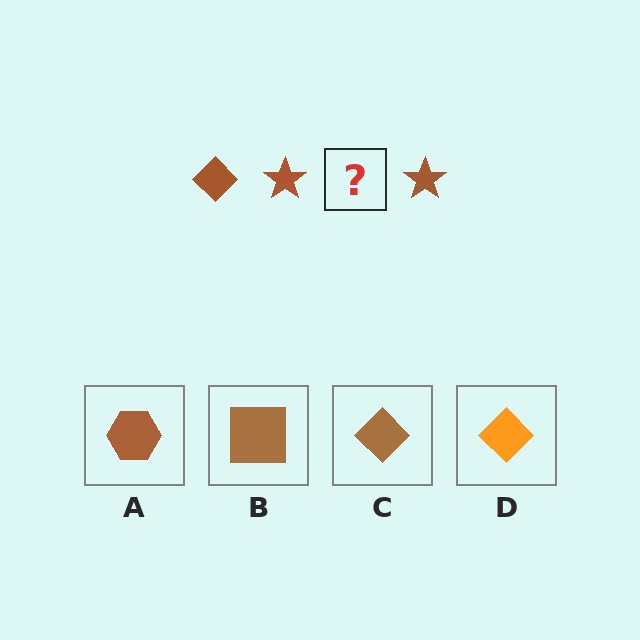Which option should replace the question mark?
Option C.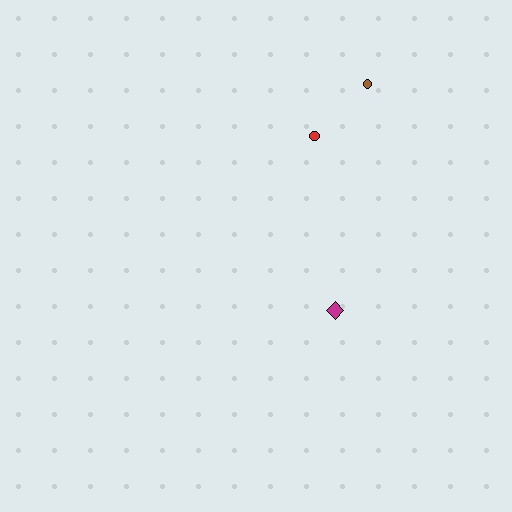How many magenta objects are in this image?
There is 1 magenta object.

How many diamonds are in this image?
There is 1 diamond.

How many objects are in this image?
There are 3 objects.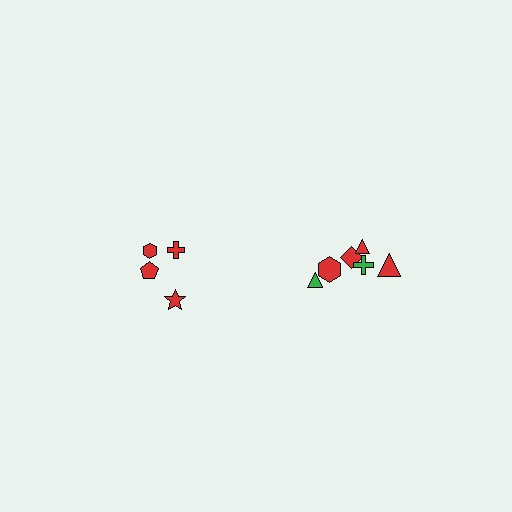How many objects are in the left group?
There are 4 objects.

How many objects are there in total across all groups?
There are 10 objects.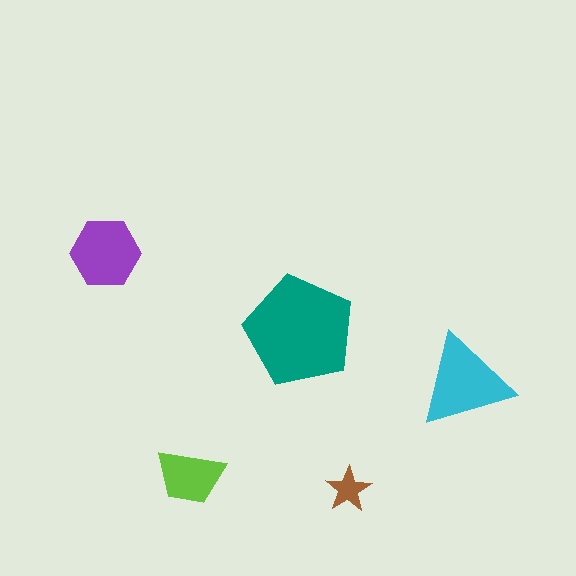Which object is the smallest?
The brown star.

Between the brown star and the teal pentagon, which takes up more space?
The teal pentagon.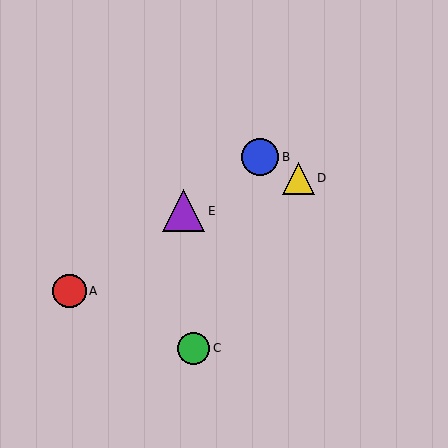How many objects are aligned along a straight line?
3 objects (A, B, E) are aligned along a straight line.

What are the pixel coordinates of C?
Object C is at (194, 348).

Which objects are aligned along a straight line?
Objects A, B, E are aligned along a straight line.